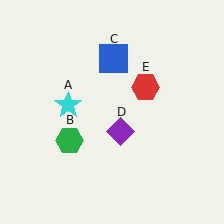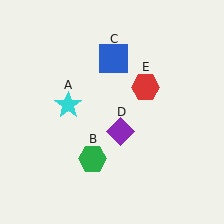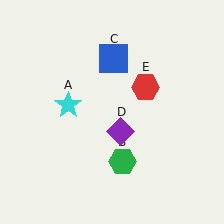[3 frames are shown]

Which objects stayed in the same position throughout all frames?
Cyan star (object A) and blue square (object C) and purple diamond (object D) and red hexagon (object E) remained stationary.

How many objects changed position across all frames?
1 object changed position: green hexagon (object B).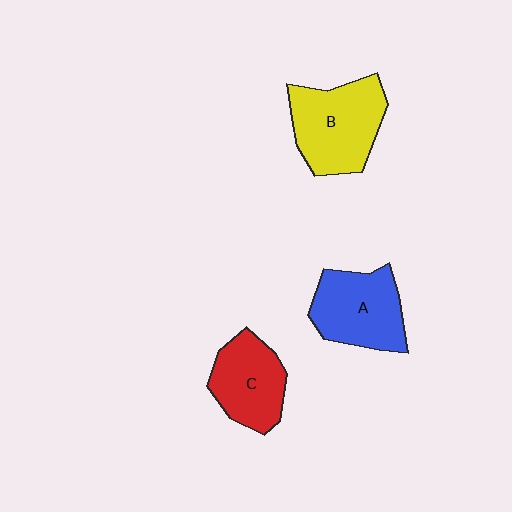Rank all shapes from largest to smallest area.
From largest to smallest: B (yellow), A (blue), C (red).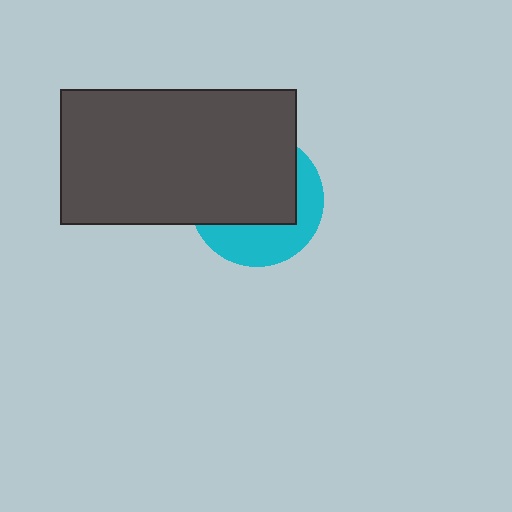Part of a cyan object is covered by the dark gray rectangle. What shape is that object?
It is a circle.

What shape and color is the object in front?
The object in front is a dark gray rectangle.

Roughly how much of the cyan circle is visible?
A small part of it is visible (roughly 38%).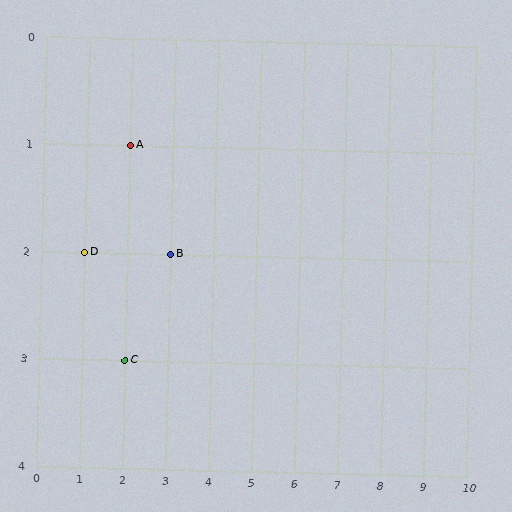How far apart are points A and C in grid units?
Points A and C are 2 rows apart.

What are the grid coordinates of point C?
Point C is at grid coordinates (2, 3).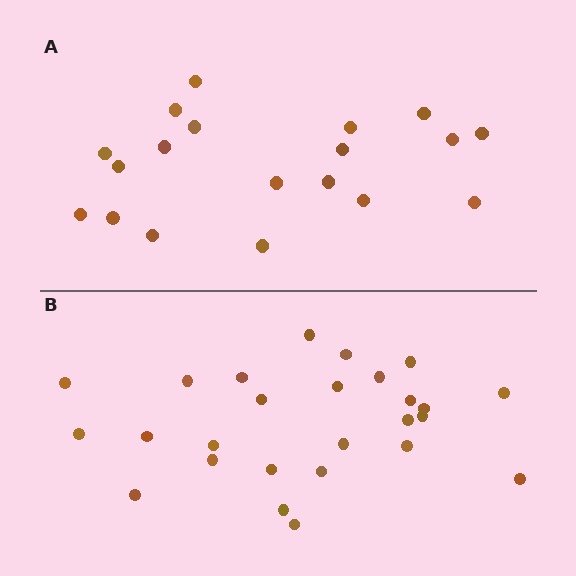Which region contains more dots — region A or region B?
Region B (the bottom region) has more dots.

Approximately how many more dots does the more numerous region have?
Region B has roughly 8 or so more dots than region A.